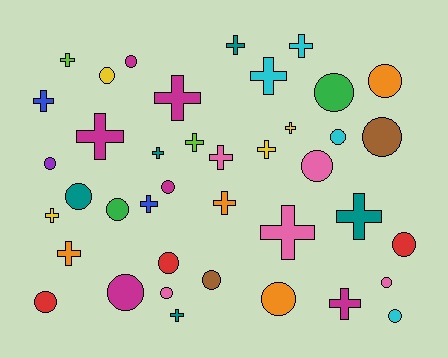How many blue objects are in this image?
There are 2 blue objects.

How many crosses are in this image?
There are 20 crosses.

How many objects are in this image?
There are 40 objects.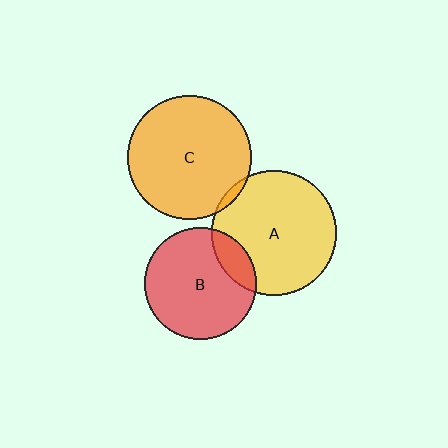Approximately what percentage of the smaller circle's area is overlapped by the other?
Approximately 15%.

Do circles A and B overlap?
Yes.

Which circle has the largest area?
Circle A (yellow).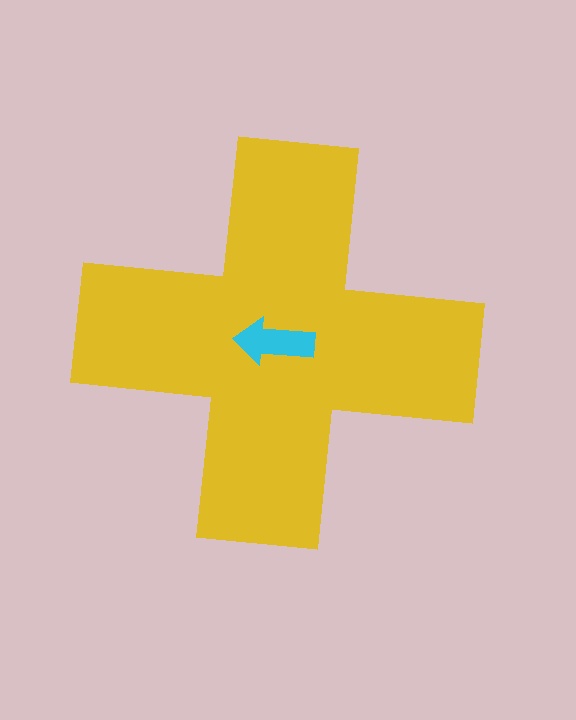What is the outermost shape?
The yellow cross.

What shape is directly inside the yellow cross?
The cyan arrow.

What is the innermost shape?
The cyan arrow.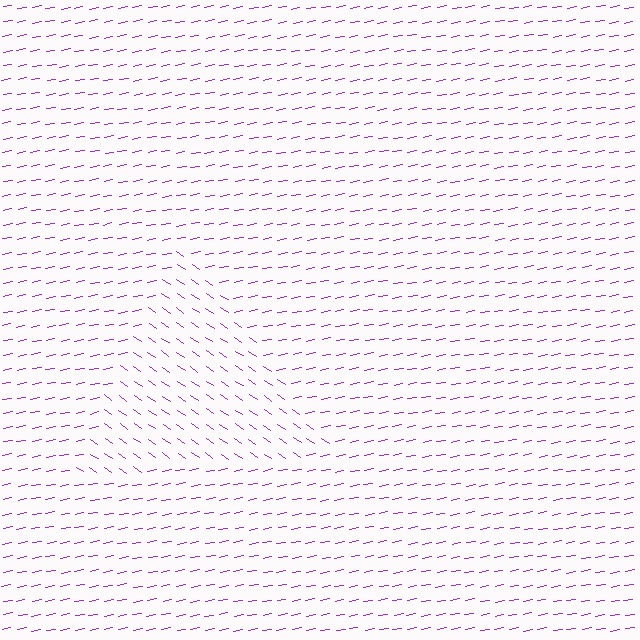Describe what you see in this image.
The image is filled with small purple line segments. A triangle region in the image has lines oriented differently from the surrounding lines, creating a visible texture boundary.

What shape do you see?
I see a triangle.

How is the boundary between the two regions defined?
The boundary is defined purely by a change in line orientation (approximately 45 degrees difference). All lines are the same color and thickness.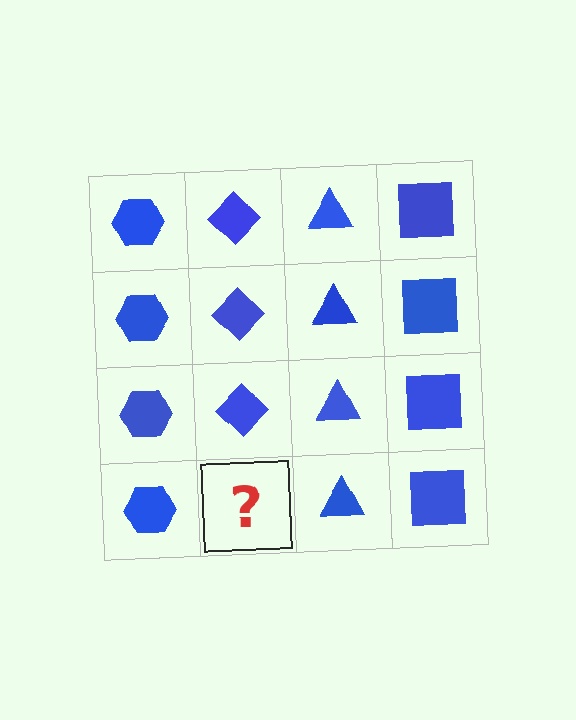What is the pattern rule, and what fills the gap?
The rule is that each column has a consistent shape. The gap should be filled with a blue diamond.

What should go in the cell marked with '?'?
The missing cell should contain a blue diamond.